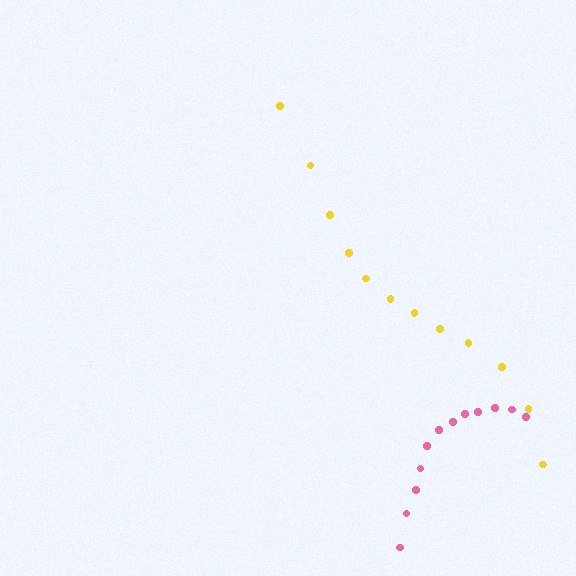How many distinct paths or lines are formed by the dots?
There are 2 distinct paths.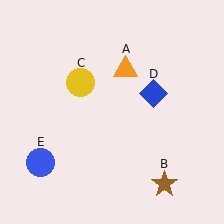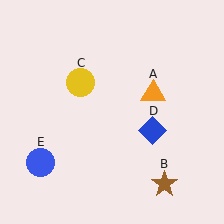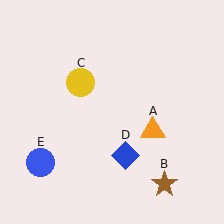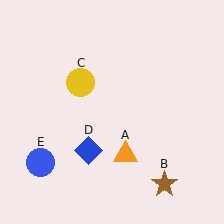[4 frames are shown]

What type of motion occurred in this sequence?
The orange triangle (object A), blue diamond (object D) rotated clockwise around the center of the scene.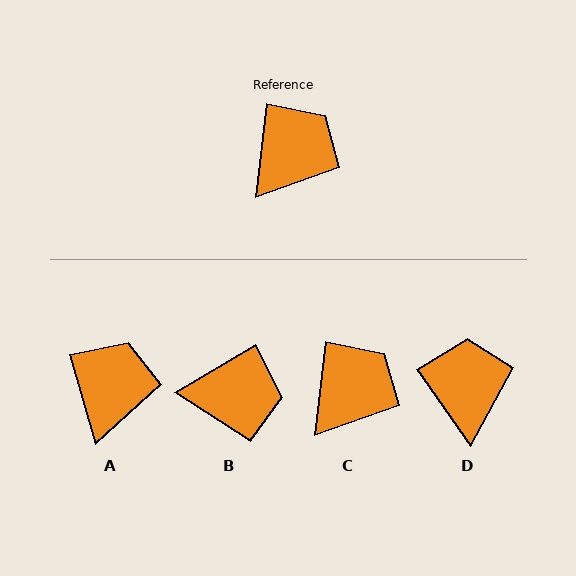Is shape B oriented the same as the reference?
No, it is off by about 52 degrees.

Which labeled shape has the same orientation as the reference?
C.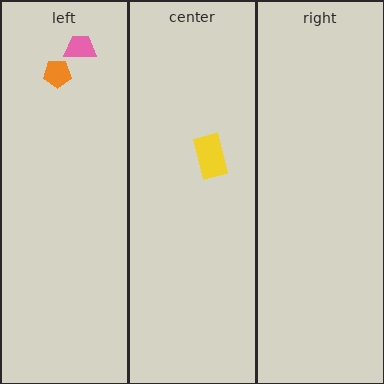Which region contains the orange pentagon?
The left region.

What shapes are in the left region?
The orange pentagon, the pink trapezoid.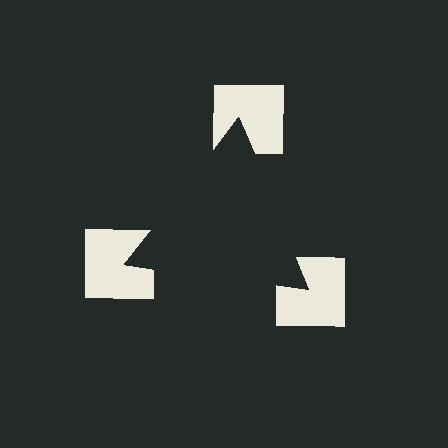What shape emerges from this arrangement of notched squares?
An illusory triangle — its edges are inferred from the aligned wedge cuts in the notched squares, not physically drawn.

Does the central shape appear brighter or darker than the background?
It typically appears slightly darker than the background, even though no actual brightness change is drawn.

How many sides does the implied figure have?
3 sides.